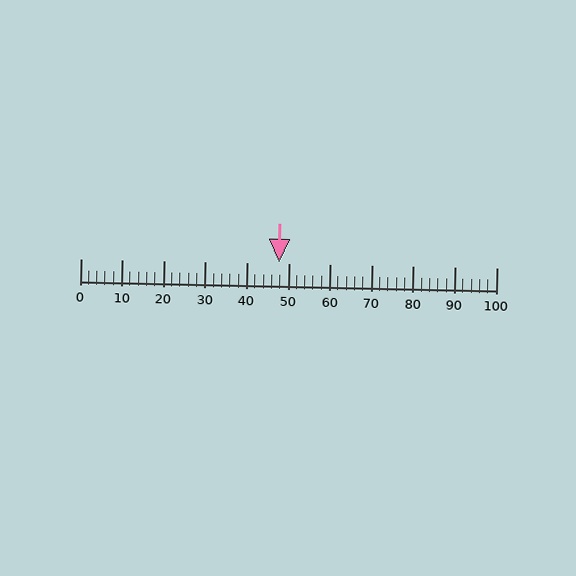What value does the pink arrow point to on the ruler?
The pink arrow points to approximately 48.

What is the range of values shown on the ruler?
The ruler shows values from 0 to 100.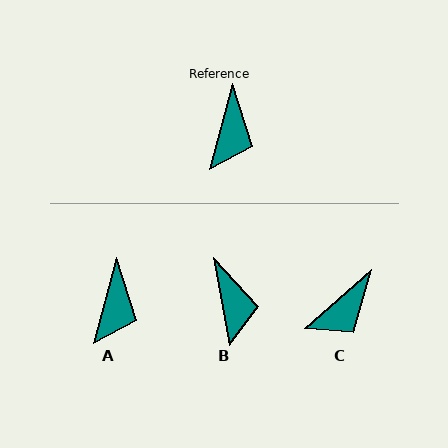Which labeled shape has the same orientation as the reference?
A.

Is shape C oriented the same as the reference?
No, it is off by about 33 degrees.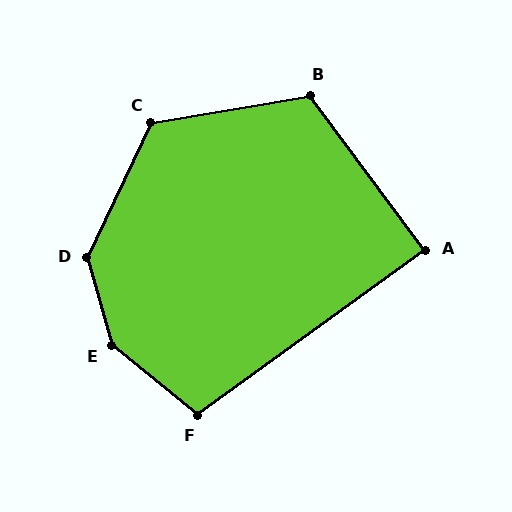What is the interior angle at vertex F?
Approximately 105 degrees (obtuse).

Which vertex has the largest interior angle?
E, at approximately 145 degrees.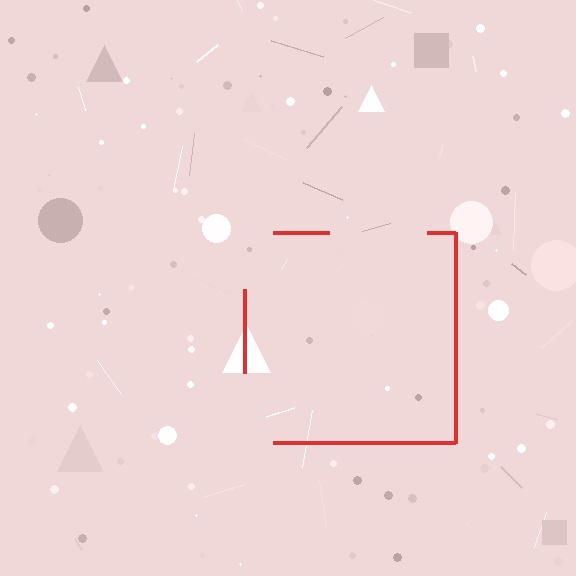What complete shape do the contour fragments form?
The contour fragments form a square.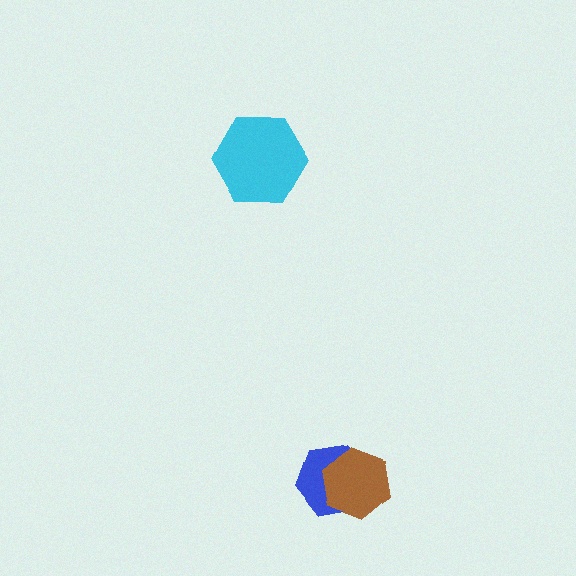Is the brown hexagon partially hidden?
No, no other shape covers it.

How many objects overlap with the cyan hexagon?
0 objects overlap with the cyan hexagon.